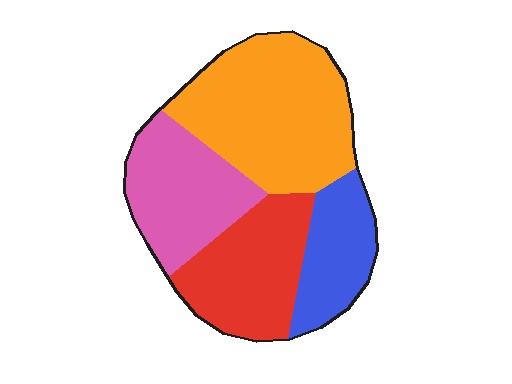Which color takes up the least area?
Blue, at roughly 15%.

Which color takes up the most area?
Orange, at roughly 35%.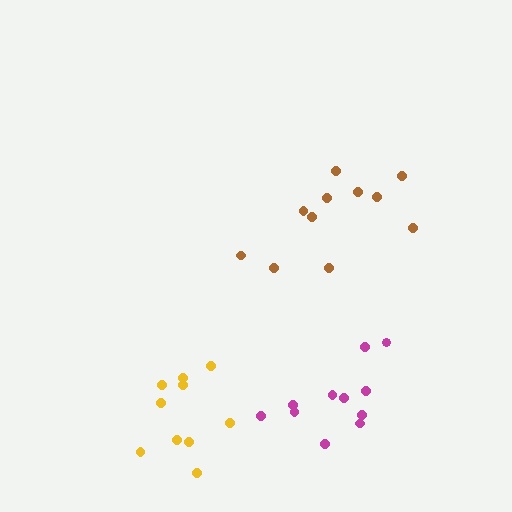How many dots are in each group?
Group 1: 11 dots, Group 2: 11 dots, Group 3: 10 dots (32 total).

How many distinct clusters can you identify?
There are 3 distinct clusters.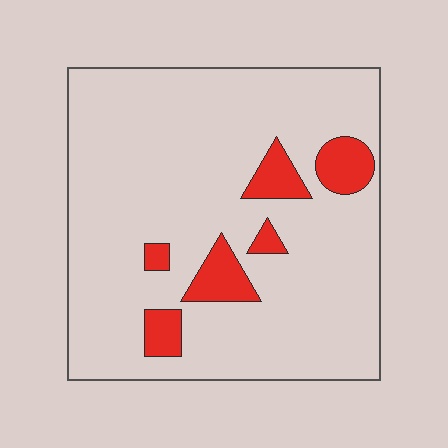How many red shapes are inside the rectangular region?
6.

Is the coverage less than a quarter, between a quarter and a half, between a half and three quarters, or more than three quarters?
Less than a quarter.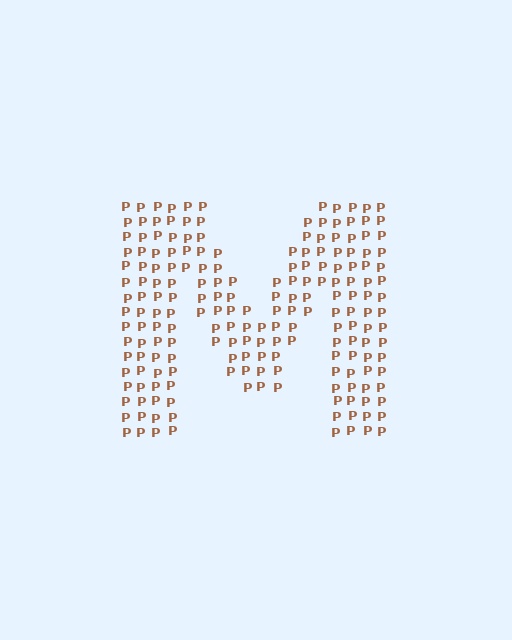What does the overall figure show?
The overall figure shows the letter M.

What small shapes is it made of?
It is made of small letter P's.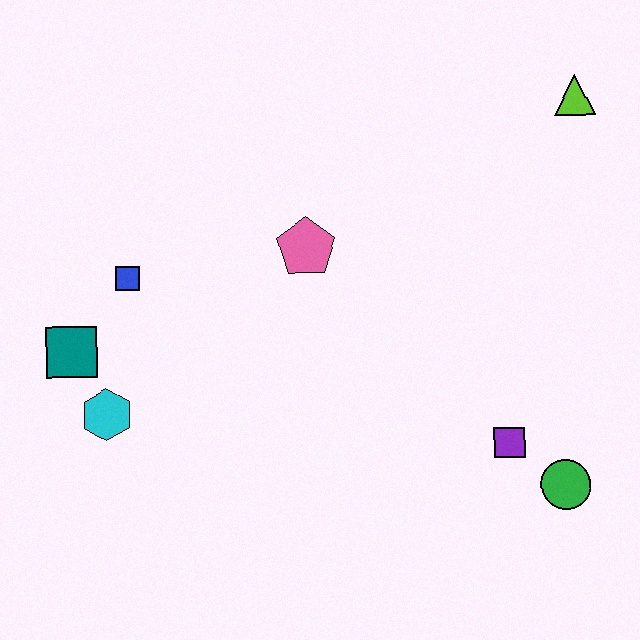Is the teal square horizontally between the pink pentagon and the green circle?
No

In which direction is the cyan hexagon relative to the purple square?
The cyan hexagon is to the left of the purple square.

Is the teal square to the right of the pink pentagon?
No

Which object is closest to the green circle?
The purple square is closest to the green circle.